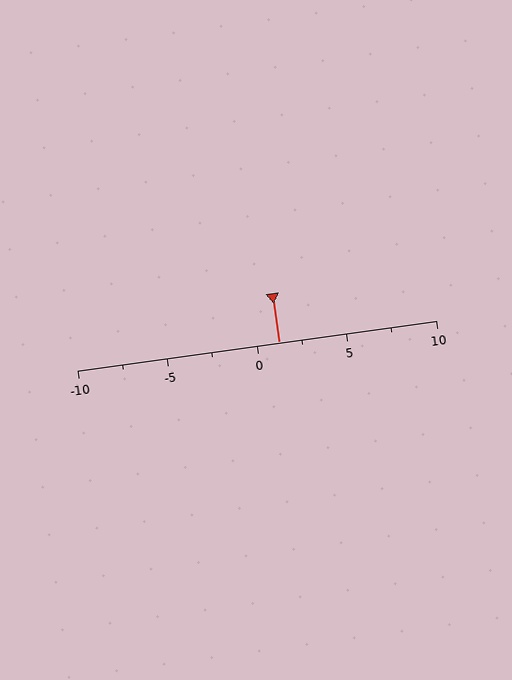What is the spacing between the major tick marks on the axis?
The major ticks are spaced 5 apart.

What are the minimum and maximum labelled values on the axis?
The axis runs from -10 to 10.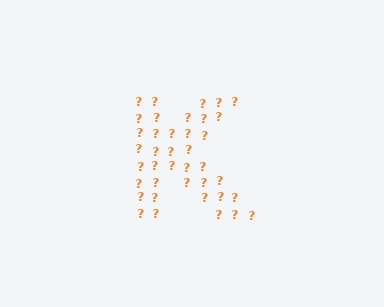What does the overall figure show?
The overall figure shows the letter K.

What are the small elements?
The small elements are question marks.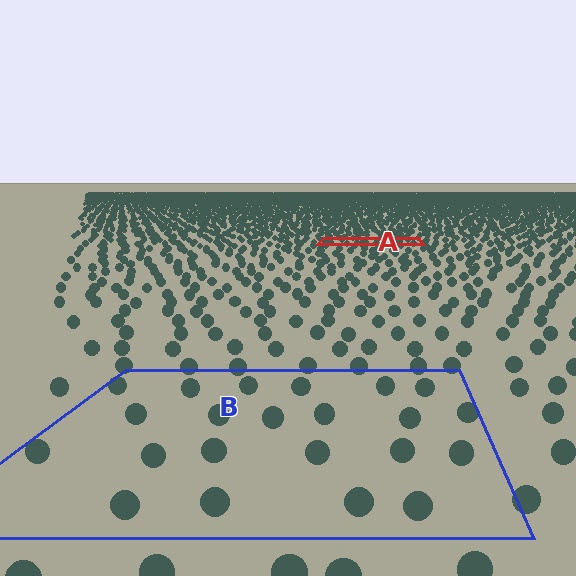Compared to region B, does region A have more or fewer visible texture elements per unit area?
Region A has more texture elements per unit area — they are packed more densely because it is farther away.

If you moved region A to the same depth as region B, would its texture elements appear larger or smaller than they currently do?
They would appear larger. At a closer depth, the same texture elements are projected at a bigger on-screen size.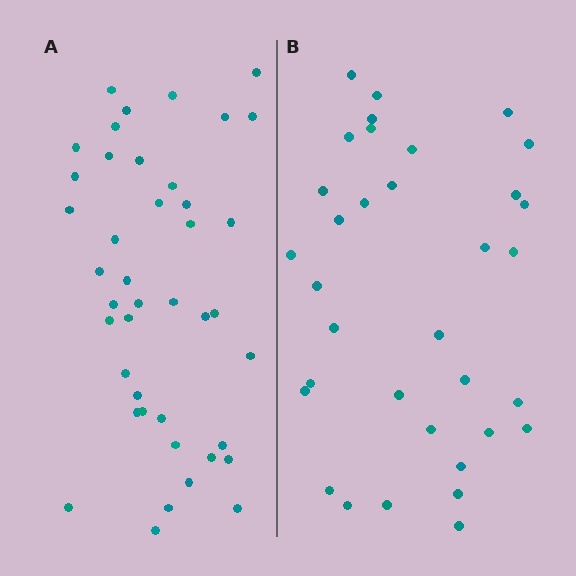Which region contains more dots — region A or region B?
Region A (the left region) has more dots.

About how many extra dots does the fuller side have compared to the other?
Region A has roughly 8 or so more dots than region B.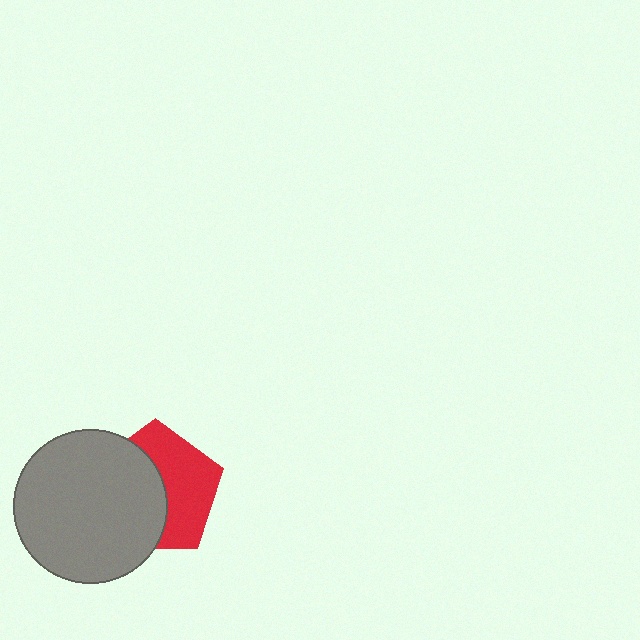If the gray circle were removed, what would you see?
You would see the complete red pentagon.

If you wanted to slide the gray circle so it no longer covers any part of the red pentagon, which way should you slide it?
Slide it left — that is the most direct way to separate the two shapes.